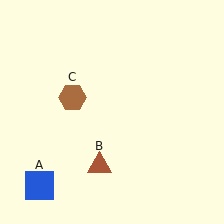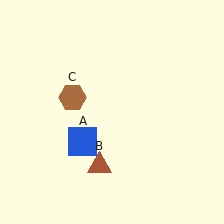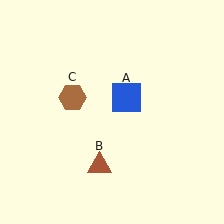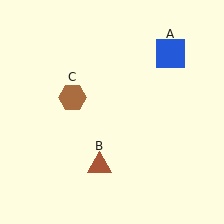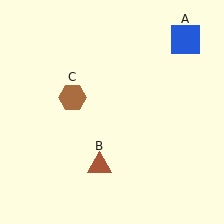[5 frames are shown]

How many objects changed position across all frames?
1 object changed position: blue square (object A).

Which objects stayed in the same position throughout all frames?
Brown triangle (object B) and brown hexagon (object C) remained stationary.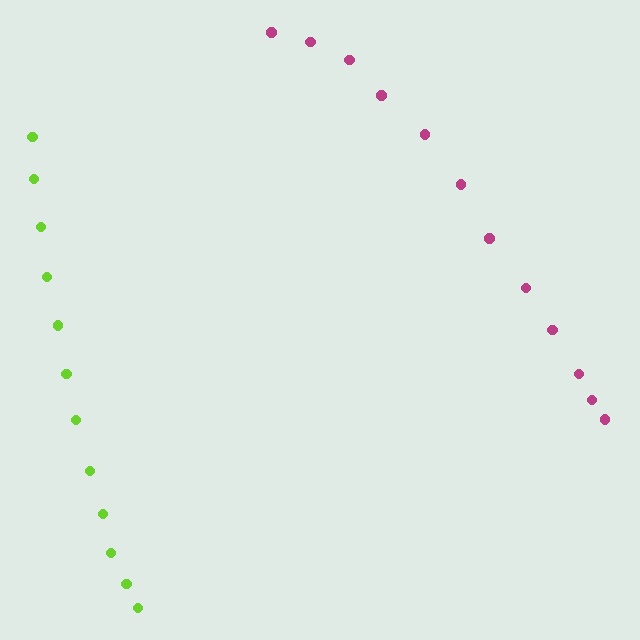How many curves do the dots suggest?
There are 2 distinct paths.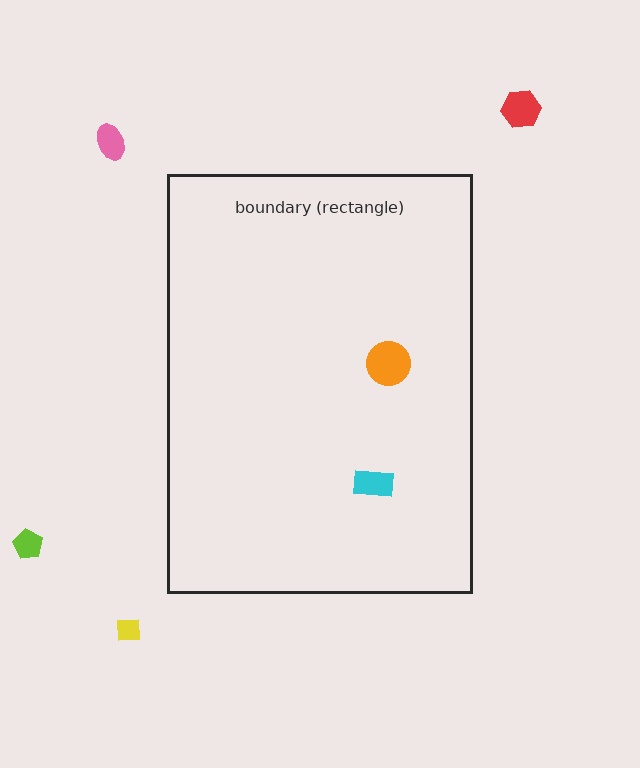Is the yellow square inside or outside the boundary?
Outside.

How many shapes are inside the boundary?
2 inside, 4 outside.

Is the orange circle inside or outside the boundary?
Inside.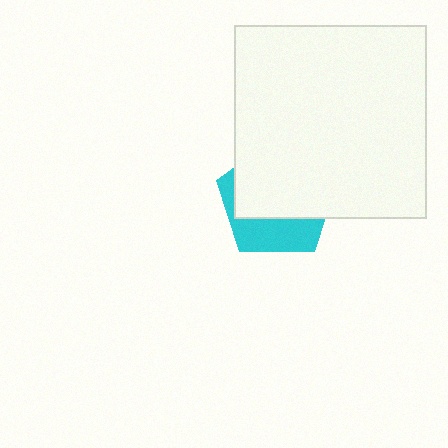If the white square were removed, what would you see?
You would see the complete cyan pentagon.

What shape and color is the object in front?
The object in front is a white square.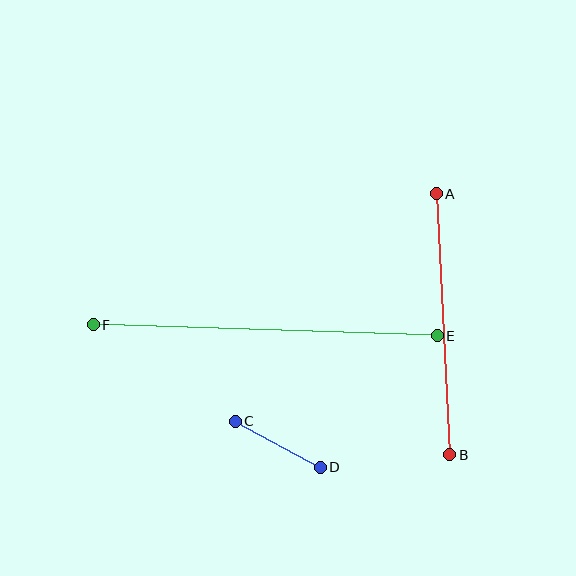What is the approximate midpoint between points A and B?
The midpoint is at approximately (443, 324) pixels.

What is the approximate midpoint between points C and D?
The midpoint is at approximately (278, 444) pixels.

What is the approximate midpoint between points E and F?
The midpoint is at approximately (265, 330) pixels.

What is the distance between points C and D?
The distance is approximately 97 pixels.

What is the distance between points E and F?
The distance is approximately 344 pixels.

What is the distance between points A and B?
The distance is approximately 261 pixels.